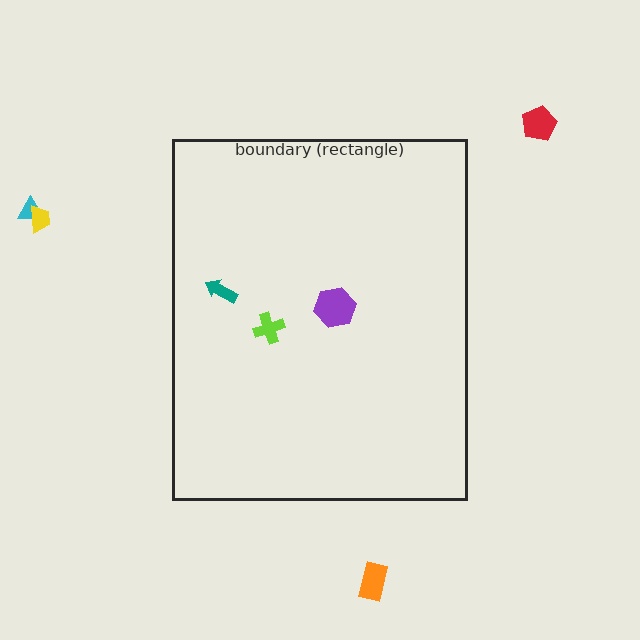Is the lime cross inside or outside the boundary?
Inside.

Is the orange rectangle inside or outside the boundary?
Outside.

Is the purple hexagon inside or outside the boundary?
Inside.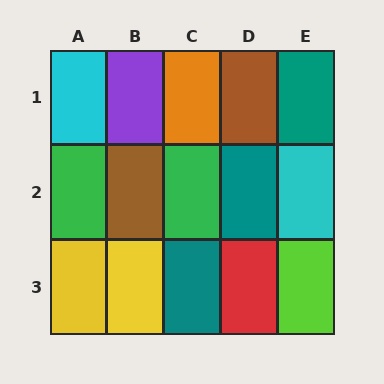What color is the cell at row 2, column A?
Green.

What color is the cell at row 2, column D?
Teal.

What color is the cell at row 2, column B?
Brown.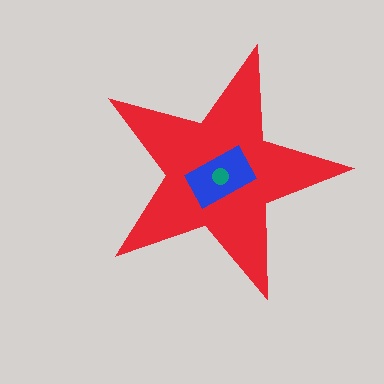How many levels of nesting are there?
3.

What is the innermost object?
The teal circle.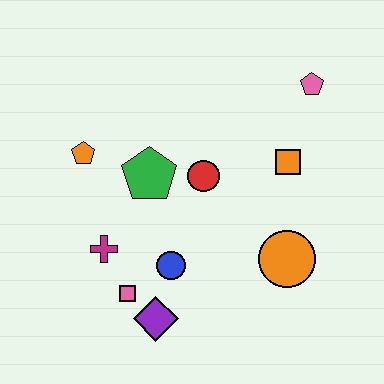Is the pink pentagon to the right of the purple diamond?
Yes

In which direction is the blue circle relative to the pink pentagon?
The blue circle is below the pink pentagon.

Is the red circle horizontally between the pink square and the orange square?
Yes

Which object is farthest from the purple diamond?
The pink pentagon is farthest from the purple diamond.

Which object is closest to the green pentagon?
The red circle is closest to the green pentagon.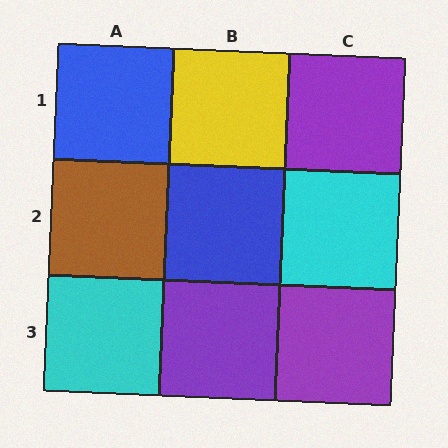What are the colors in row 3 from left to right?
Cyan, purple, purple.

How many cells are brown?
1 cell is brown.